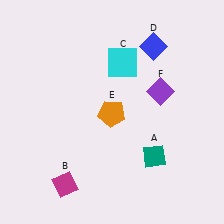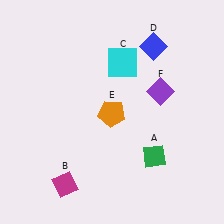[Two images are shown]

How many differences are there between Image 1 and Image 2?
There is 1 difference between the two images.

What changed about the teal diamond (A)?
In Image 1, A is teal. In Image 2, it changed to green.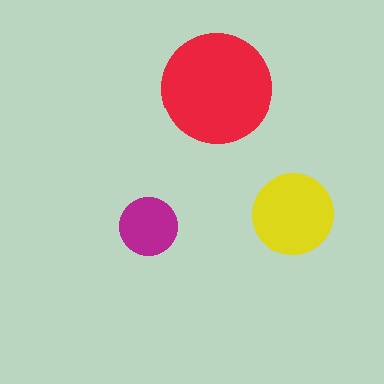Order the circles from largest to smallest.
the red one, the yellow one, the magenta one.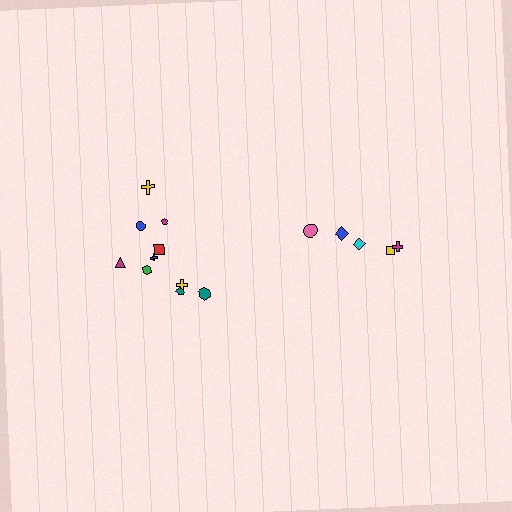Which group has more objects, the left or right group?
The left group.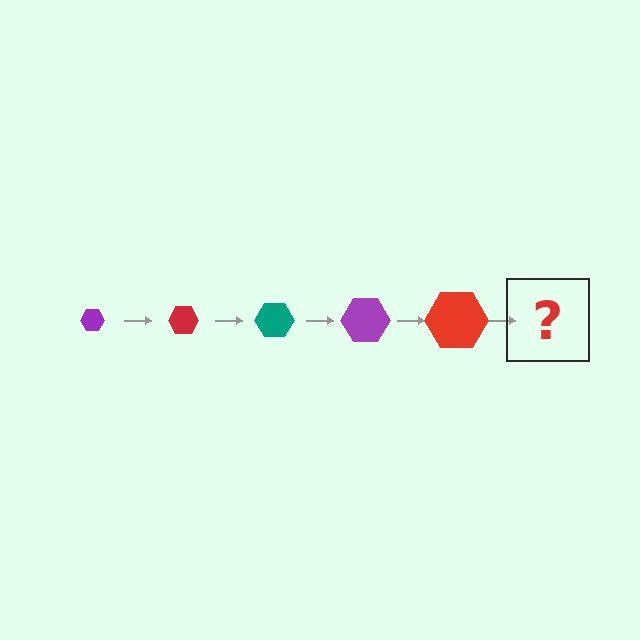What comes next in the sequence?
The next element should be a teal hexagon, larger than the previous one.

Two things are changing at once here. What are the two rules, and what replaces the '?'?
The two rules are that the hexagon grows larger each step and the color cycles through purple, red, and teal. The '?' should be a teal hexagon, larger than the previous one.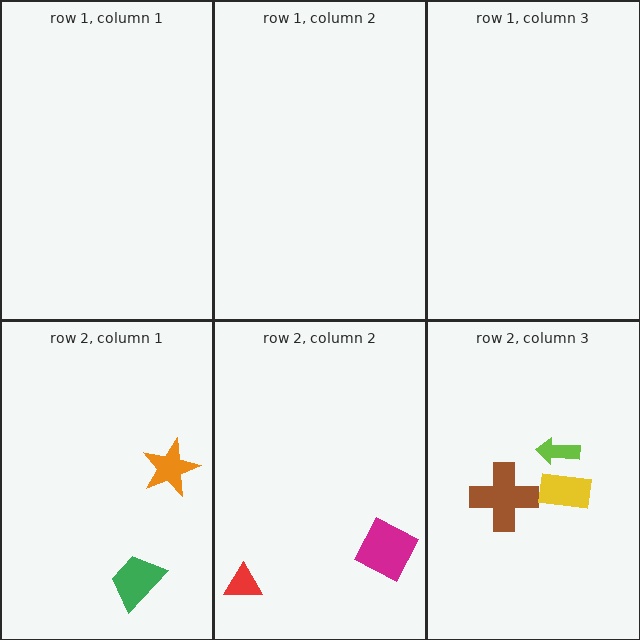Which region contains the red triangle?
The row 2, column 2 region.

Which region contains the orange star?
The row 2, column 1 region.